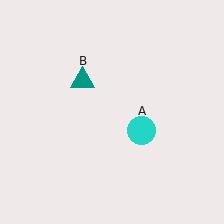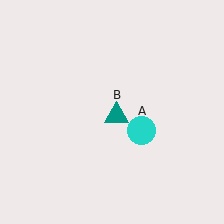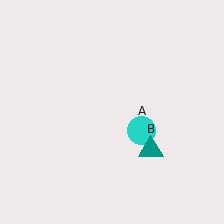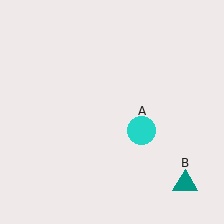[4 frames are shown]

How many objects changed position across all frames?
1 object changed position: teal triangle (object B).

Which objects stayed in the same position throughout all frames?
Cyan circle (object A) remained stationary.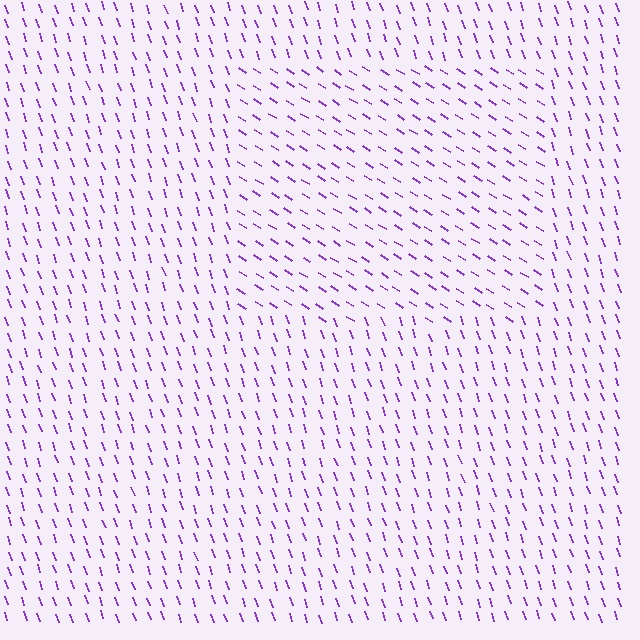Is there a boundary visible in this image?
Yes, there is a texture boundary formed by a change in line orientation.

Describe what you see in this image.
The image is filled with small purple line segments. A rectangle region in the image has lines oriented differently from the surrounding lines, creating a visible texture boundary.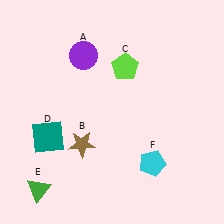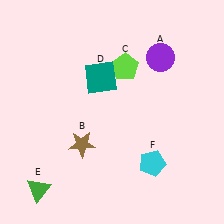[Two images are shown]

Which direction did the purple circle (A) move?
The purple circle (A) moved right.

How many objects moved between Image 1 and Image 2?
2 objects moved between the two images.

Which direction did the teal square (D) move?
The teal square (D) moved up.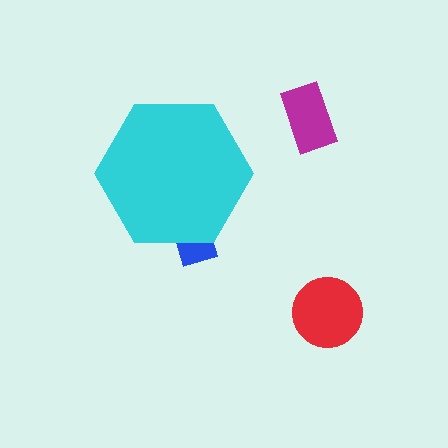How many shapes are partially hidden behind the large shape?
1 shape is partially hidden.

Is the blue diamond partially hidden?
Yes, the blue diamond is partially hidden behind the cyan hexagon.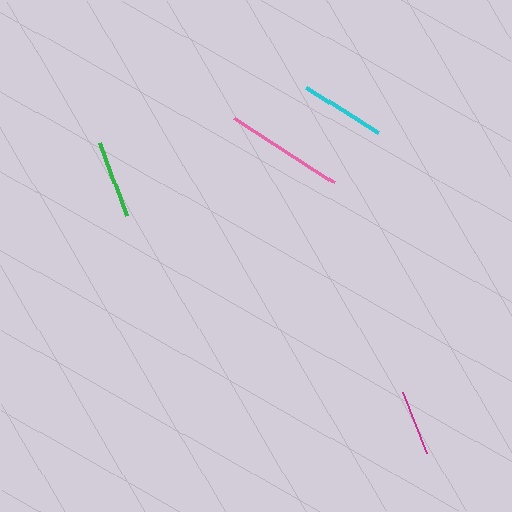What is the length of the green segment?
The green segment is approximately 77 pixels long.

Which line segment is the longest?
The pink line is the longest at approximately 120 pixels.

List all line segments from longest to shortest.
From longest to shortest: pink, cyan, green, magenta.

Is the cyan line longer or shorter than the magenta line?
The cyan line is longer than the magenta line.